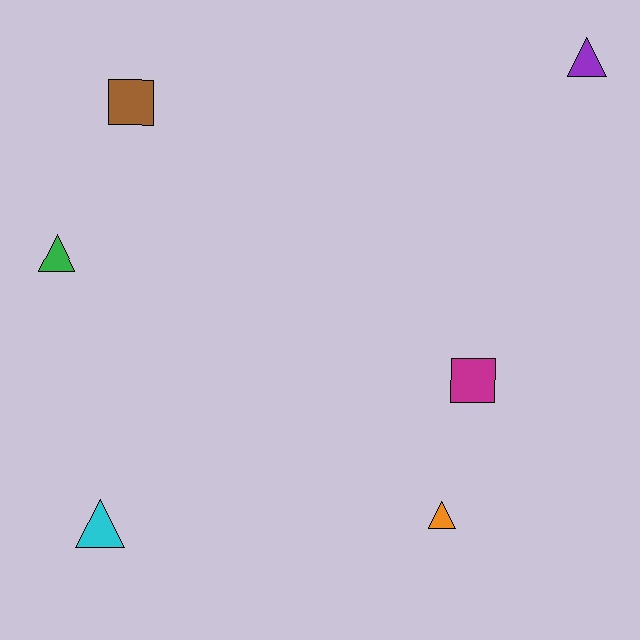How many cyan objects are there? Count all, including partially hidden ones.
There is 1 cyan object.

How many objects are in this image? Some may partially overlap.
There are 6 objects.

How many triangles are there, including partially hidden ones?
There are 4 triangles.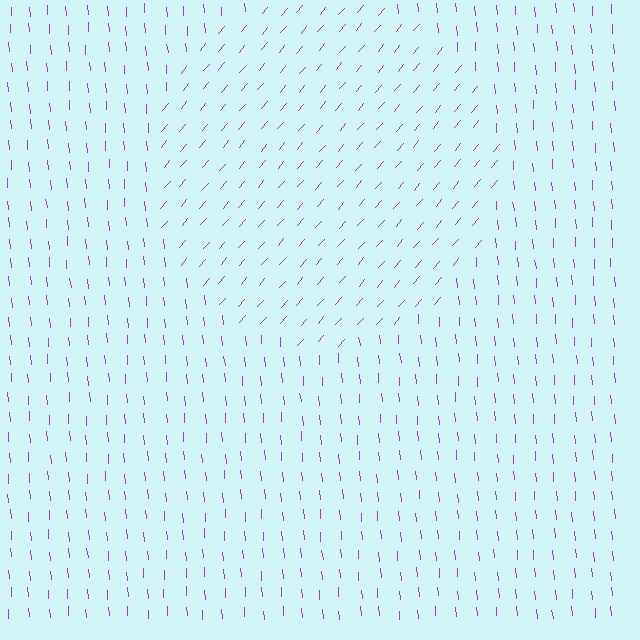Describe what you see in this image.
The image is filled with small purple line segments. A circle region in the image has lines oriented differently from the surrounding lines, creating a visible texture boundary.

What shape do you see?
I see a circle.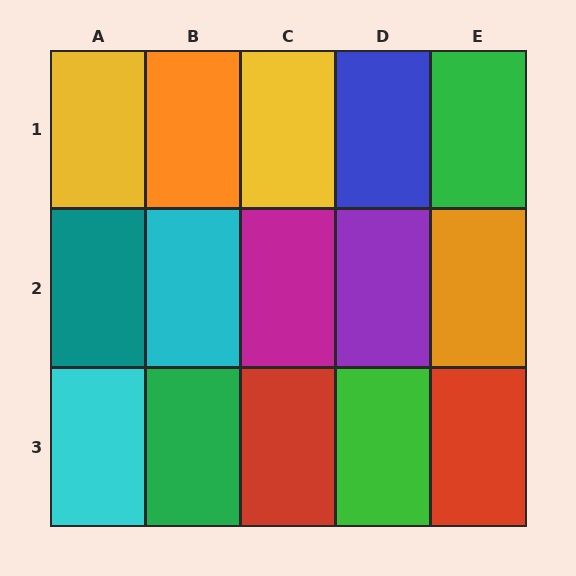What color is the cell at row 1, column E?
Green.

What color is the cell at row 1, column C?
Yellow.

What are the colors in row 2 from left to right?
Teal, cyan, magenta, purple, orange.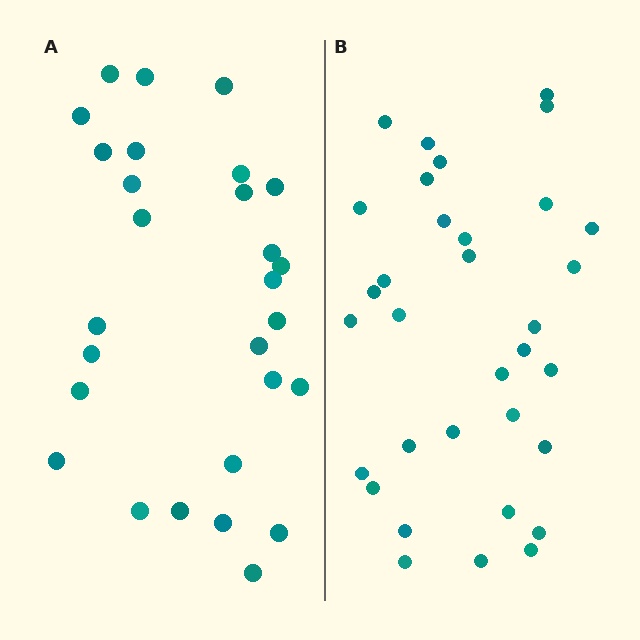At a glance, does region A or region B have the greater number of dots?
Region B (the right region) has more dots.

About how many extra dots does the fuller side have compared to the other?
Region B has about 5 more dots than region A.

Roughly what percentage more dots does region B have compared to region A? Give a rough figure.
About 20% more.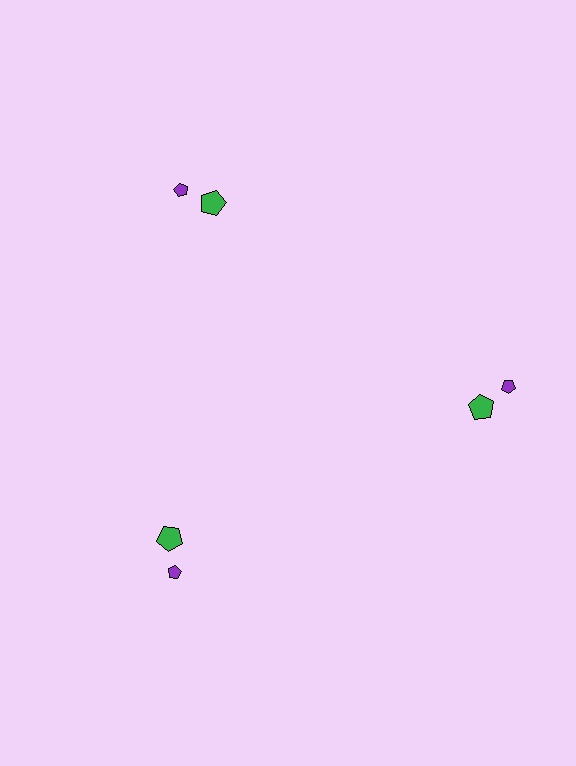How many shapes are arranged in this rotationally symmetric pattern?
There are 6 shapes, arranged in 3 groups of 2.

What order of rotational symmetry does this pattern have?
This pattern has 3-fold rotational symmetry.